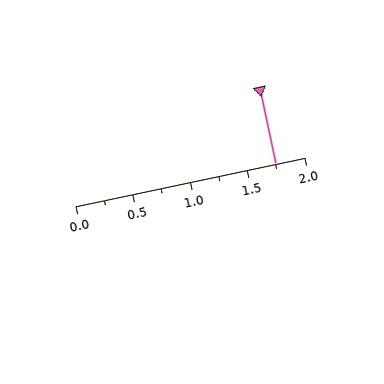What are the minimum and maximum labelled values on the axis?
The axis runs from 0.0 to 2.0.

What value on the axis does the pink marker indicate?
The marker indicates approximately 1.75.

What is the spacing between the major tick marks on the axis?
The major ticks are spaced 0.5 apart.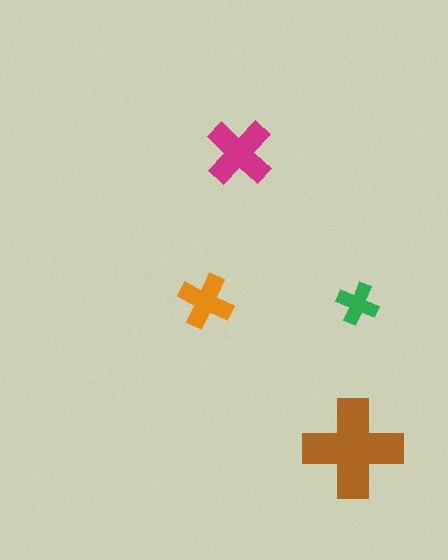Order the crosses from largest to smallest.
the brown one, the magenta one, the orange one, the green one.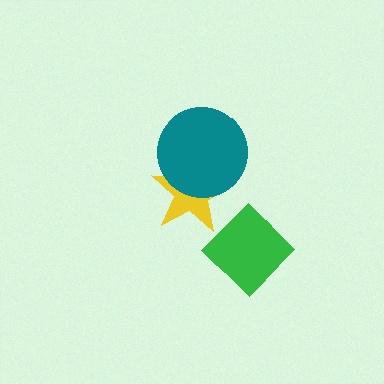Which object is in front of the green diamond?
The yellow star is in front of the green diamond.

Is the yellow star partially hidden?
Yes, it is partially covered by another shape.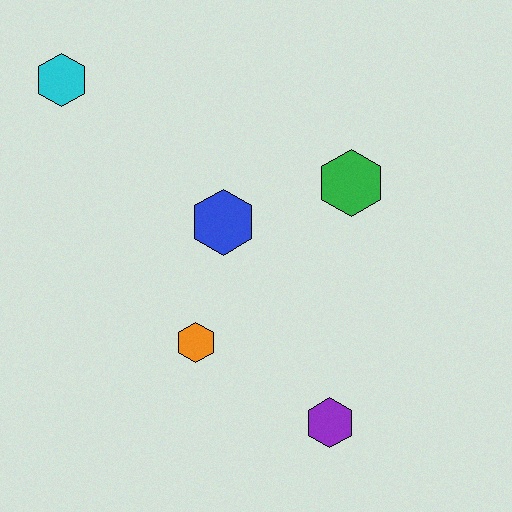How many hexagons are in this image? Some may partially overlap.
There are 5 hexagons.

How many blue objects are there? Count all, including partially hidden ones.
There is 1 blue object.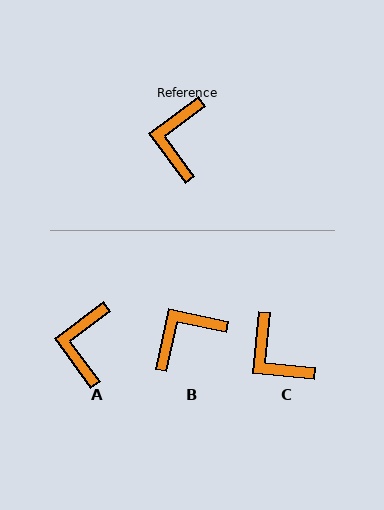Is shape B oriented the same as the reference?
No, it is off by about 48 degrees.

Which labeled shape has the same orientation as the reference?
A.